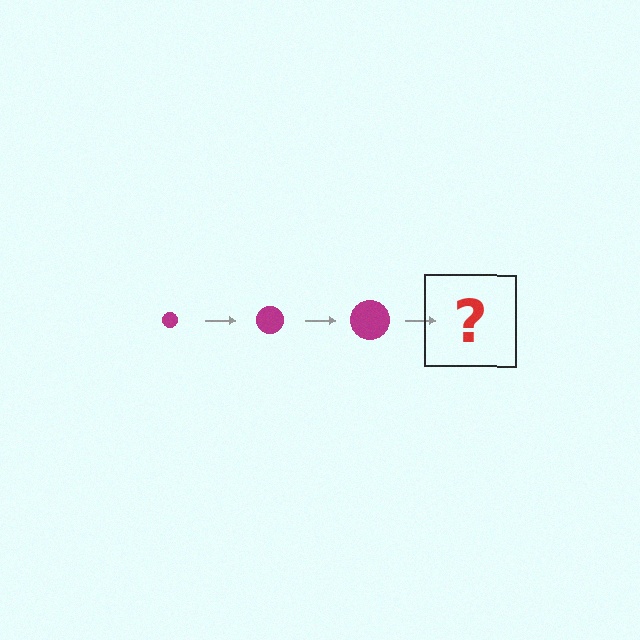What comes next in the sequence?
The next element should be a magenta circle, larger than the previous one.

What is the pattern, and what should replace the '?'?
The pattern is that the circle gets progressively larger each step. The '?' should be a magenta circle, larger than the previous one.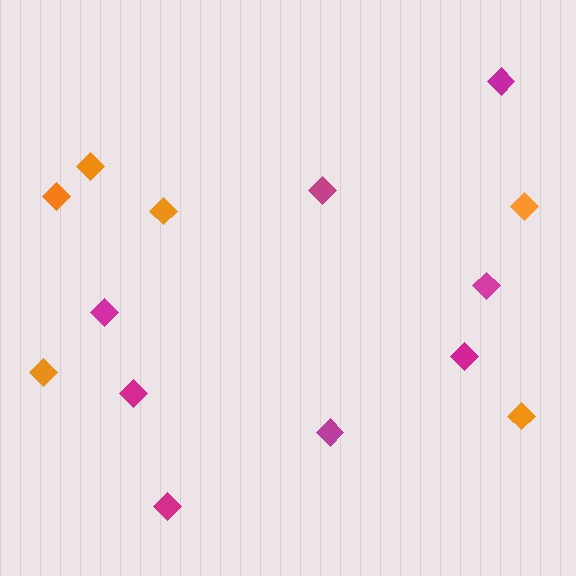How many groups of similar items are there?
There are 2 groups: one group of magenta diamonds (8) and one group of orange diamonds (6).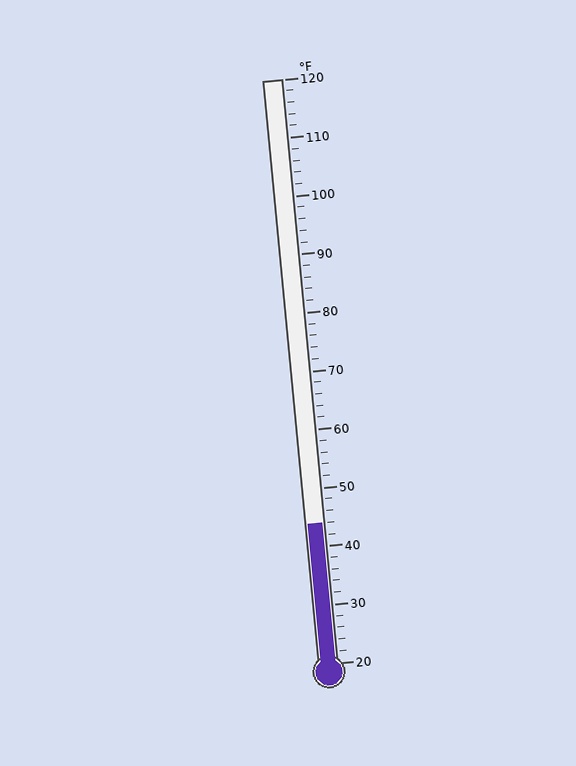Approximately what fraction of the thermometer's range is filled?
The thermometer is filled to approximately 25% of its range.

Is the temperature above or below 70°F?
The temperature is below 70°F.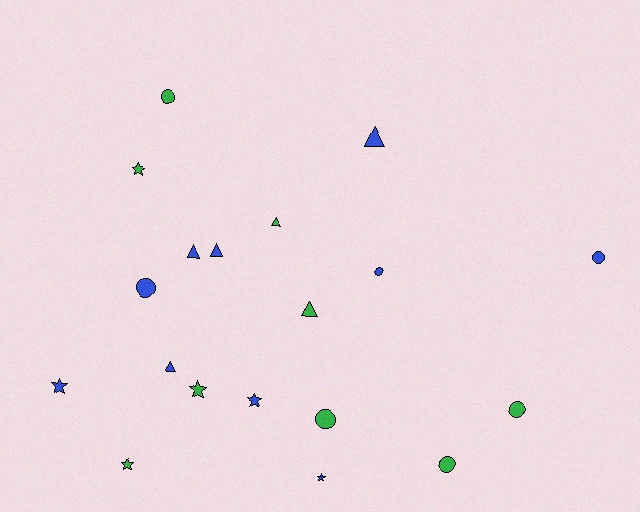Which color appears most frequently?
Blue, with 10 objects.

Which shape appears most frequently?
Circle, with 7 objects.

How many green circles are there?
There are 4 green circles.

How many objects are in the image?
There are 19 objects.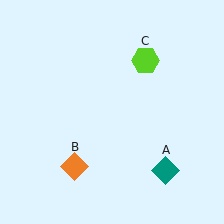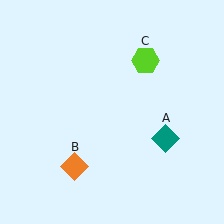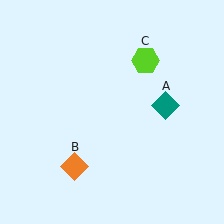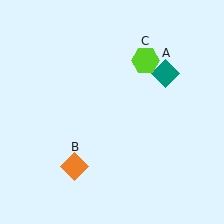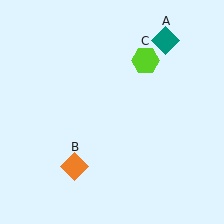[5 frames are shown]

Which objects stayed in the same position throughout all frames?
Orange diamond (object B) and lime hexagon (object C) remained stationary.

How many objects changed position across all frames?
1 object changed position: teal diamond (object A).